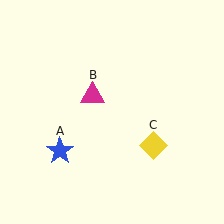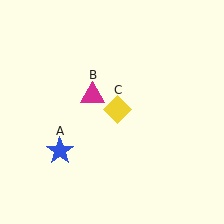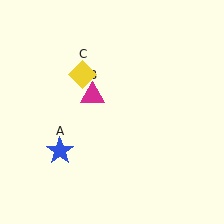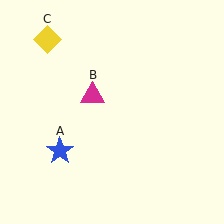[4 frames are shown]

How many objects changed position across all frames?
1 object changed position: yellow diamond (object C).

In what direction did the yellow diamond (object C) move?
The yellow diamond (object C) moved up and to the left.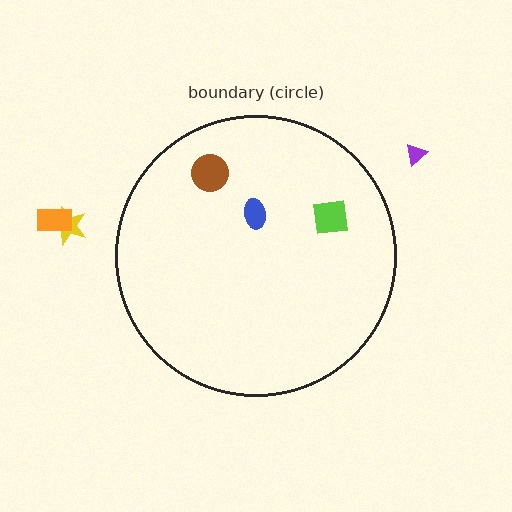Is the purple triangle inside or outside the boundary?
Outside.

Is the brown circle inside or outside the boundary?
Inside.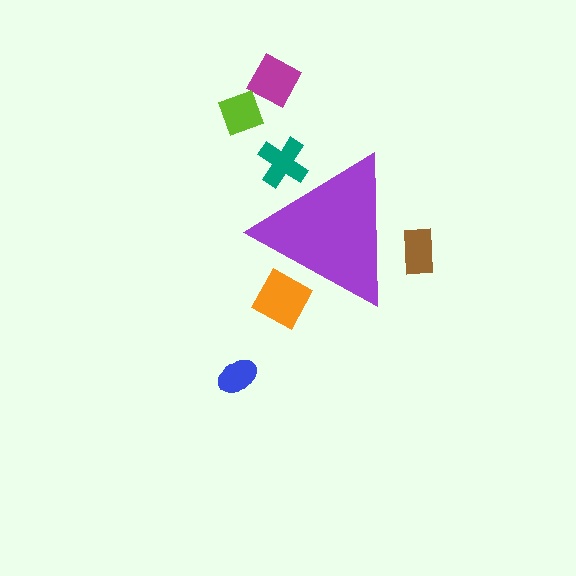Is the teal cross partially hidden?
Yes, the teal cross is partially hidden behind the purple triangle.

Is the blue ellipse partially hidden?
No, the blue ellipse is fully visible.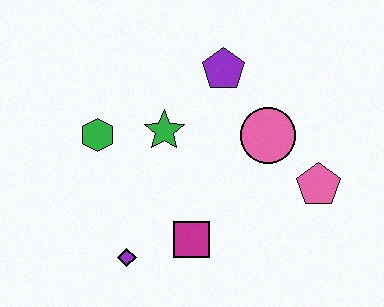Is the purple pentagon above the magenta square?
Yes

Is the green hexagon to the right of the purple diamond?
No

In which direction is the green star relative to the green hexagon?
The green star is to the right of the green hexagon.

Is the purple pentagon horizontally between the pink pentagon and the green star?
Yes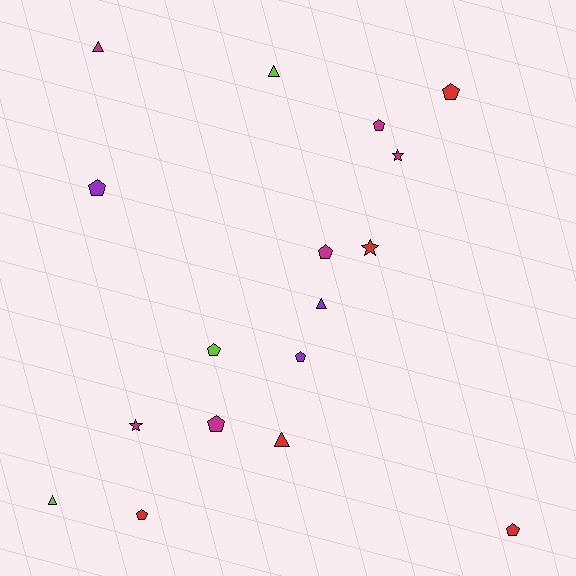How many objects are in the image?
There are 17 objects.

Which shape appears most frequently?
Pentagon, with 9 objects.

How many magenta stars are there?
There are 2 magenta stars.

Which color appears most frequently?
Magenta, with 6 objects.